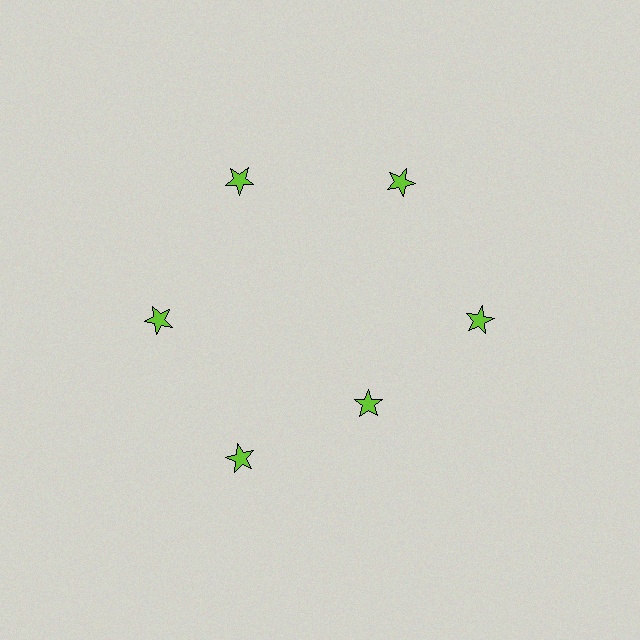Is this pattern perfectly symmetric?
No. The 6 lime stars are arranged in a ring, but one element near the 5 o'clock position is pulled inward toward the center, breaking the 6-fold rotational symmetry.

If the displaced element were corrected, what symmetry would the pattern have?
It would have 6-fold rotational symmetry — the pattern would map onto itself every 60 degrees.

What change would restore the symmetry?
The symmetry would be restored by moving it outward, back onto the ring so that all 6 stars sit at equal angles and equal distance from the center.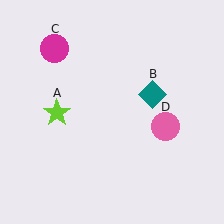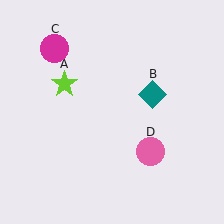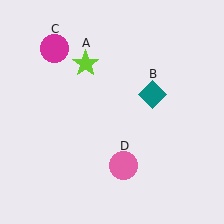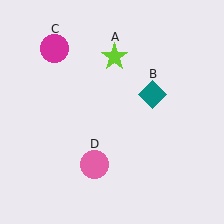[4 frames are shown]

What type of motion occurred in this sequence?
The lime star (object A), pink circle (object D) rotated clockwise around the center of the scene.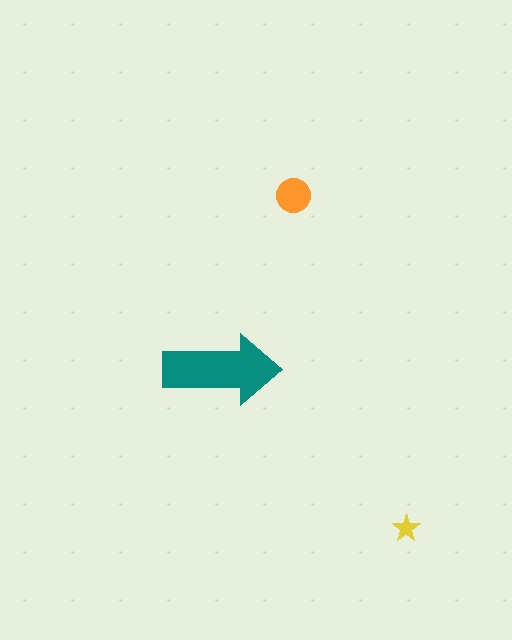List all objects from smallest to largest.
The yellow star, the orange circle, the teal arrow.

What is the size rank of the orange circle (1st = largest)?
2nd.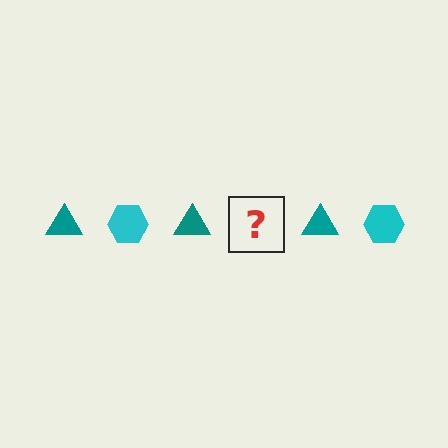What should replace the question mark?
The question mark should be replaced with a cyan hexagon.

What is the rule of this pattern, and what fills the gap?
The rule is that the pattern alternates between teal triangle and cyan hexagon. The gap should be filled with a cyan hexagon.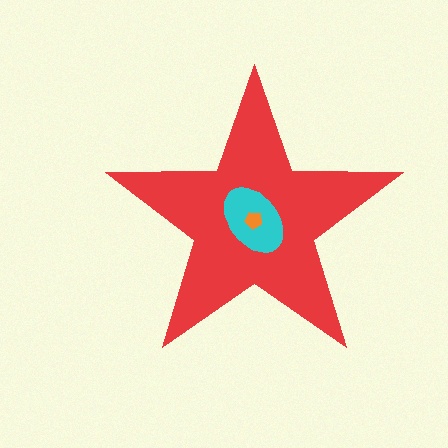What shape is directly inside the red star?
The cyan ellipse.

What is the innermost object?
The orange pentagon.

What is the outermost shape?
The red star.